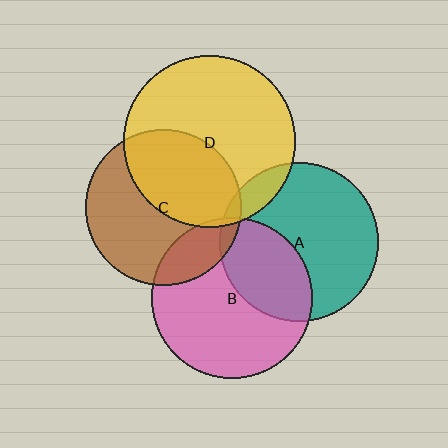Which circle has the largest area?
Circle D (yellow).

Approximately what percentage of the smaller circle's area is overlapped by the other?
Approximately 5%.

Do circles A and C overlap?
Yes.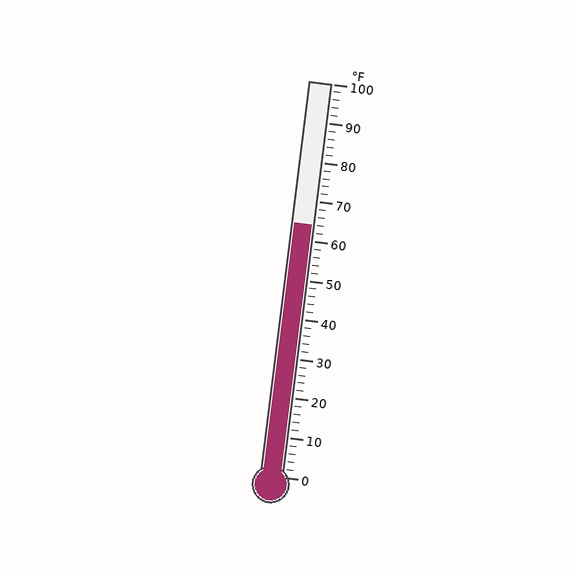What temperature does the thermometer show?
The thermometer shows approximately 64°F.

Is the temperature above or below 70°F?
The temperature is below 70°F.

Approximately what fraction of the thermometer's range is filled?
The thermometer is filled to approximately 65% of its range.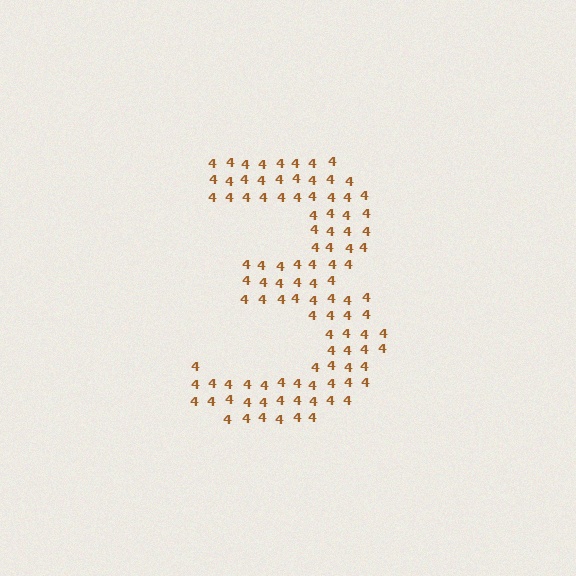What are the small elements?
The small elements are digit 4's.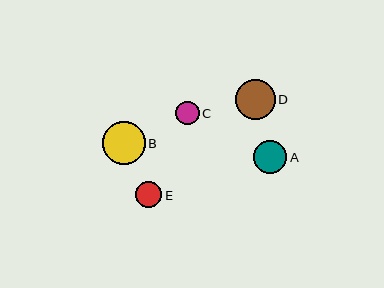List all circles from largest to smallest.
From largest to smallest: B, D, A, E, C.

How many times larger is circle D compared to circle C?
Circle D is approximately 1.7 times the size of circle C.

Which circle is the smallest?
Circle C is the smallest with a size of approximately 24 pixels.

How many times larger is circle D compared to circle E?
Circle D is approximately 1.5 times the size of circle E.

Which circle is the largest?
Circle B is the largest with a size of approximately 43 pixels.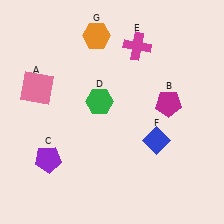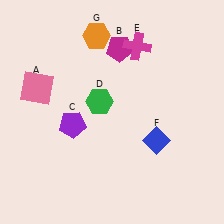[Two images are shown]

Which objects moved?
The objects that moved are: the magenta pentagon (B), the purple pentagon (C).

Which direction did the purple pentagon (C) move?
The purple pentagon (C) moved up.